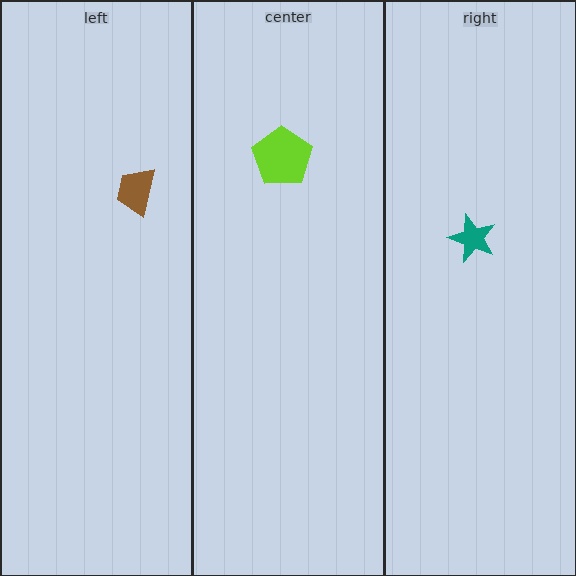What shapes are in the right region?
The teal star.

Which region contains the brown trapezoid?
The left region.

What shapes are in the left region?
The brown trapezoid.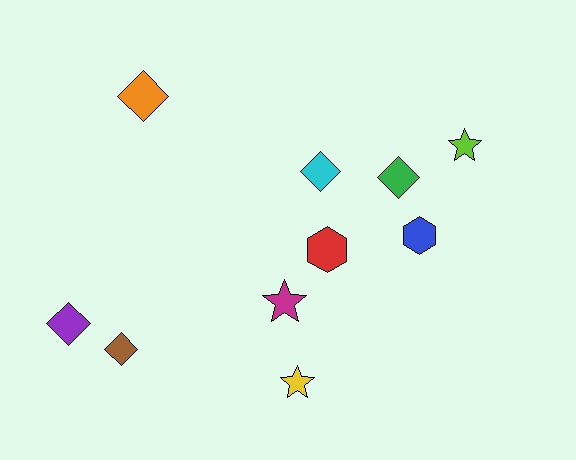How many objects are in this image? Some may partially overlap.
There are 10 objects.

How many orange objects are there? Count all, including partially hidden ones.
There is 1 orange object.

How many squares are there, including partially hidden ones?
There are no squares.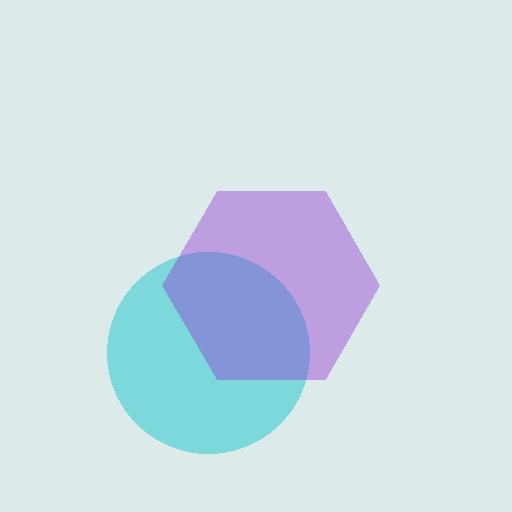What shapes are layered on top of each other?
The layered shapes are: a cyan circle, a purple hexagon.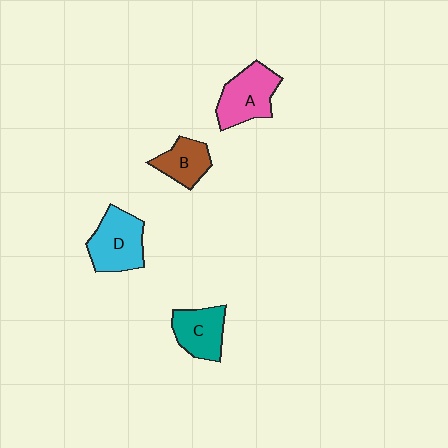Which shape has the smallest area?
Shape B (brown).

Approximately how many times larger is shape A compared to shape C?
Approximately 1.2 times.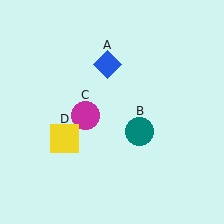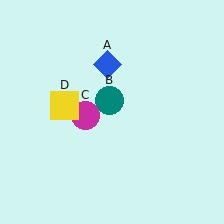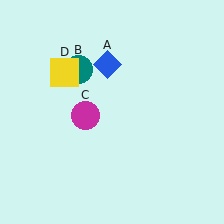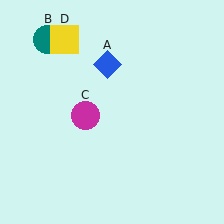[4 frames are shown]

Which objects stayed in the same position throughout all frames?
Blue diamond (object A) and magenta circle (object C) remained stationary.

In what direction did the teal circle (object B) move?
The teal circle (object B) moved up and to the left.